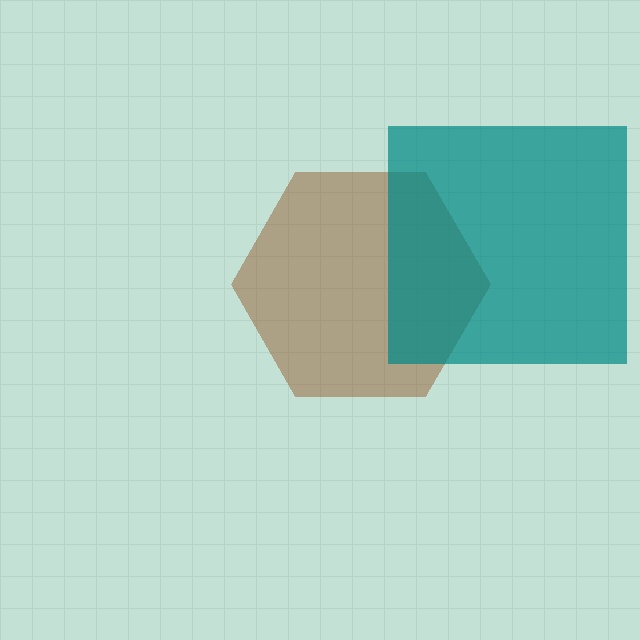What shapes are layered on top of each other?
The layered shapes are: a brown hexagon, a teal square.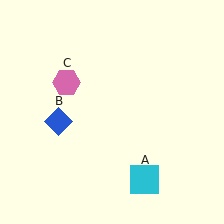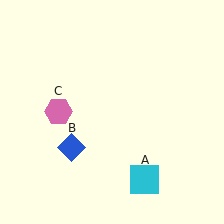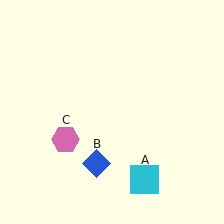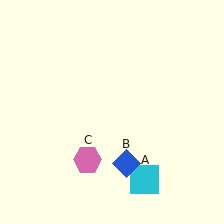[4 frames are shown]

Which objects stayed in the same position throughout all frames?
Cyan square (object A) remained stationary.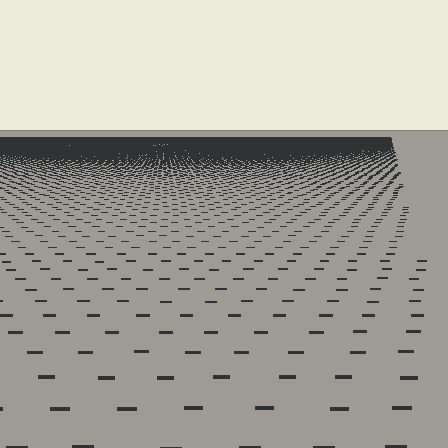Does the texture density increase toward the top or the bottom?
Density increases toward the top.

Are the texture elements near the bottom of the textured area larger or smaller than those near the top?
Larger. Near the bottom, elements are closer to the viewer and appear at a bigger on-screen size.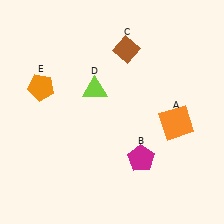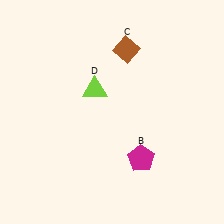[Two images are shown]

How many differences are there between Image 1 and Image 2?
There are 2 differences between the two images.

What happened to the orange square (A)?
The orange square (A) was removed in Image 2. It was in the bottom-right area of Image 1.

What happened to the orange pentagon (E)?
The orange pentagon (E) was removed in Image 2. It was in the top-left area of Image 1.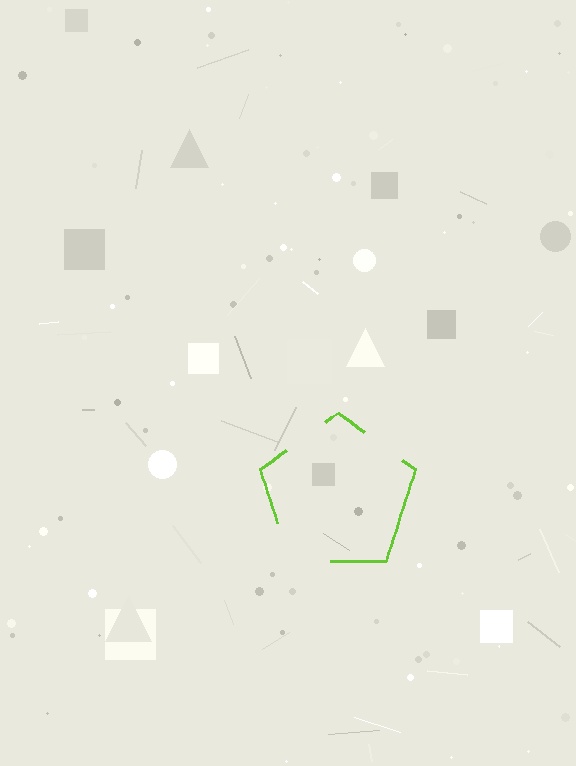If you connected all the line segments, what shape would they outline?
They would outline a pentagon.